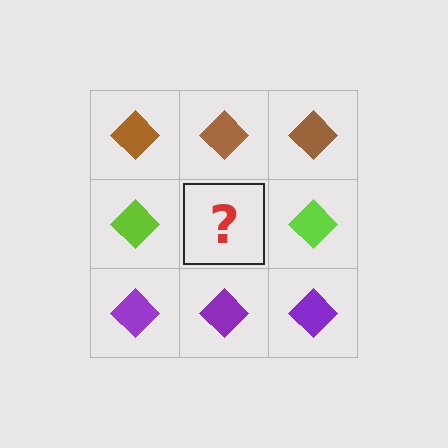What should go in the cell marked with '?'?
The missing cell should contain a lime diamond.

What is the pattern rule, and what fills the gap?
The rule is that each row has a consistent color. The gap should be filled with a lime diamond.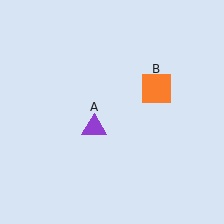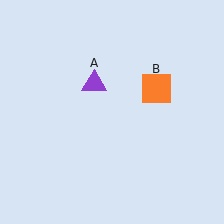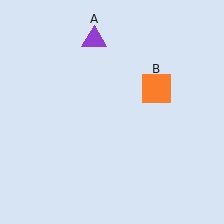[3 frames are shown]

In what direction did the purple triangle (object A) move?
The purple triangle (object A) moved up.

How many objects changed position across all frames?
1 object changed position: purple triangle (object A).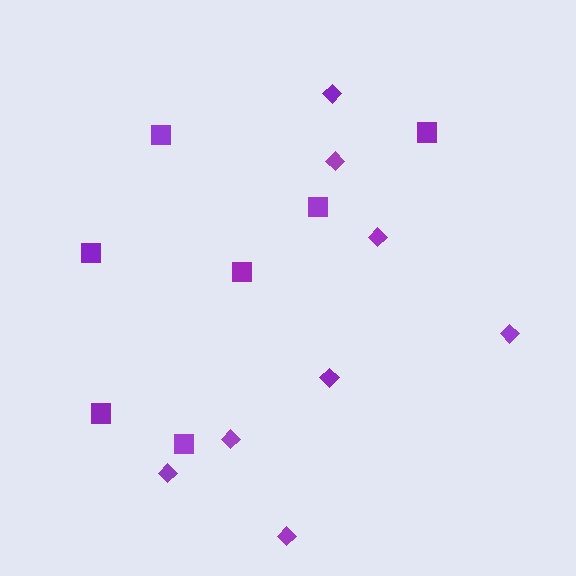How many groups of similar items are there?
There are 2 groups: one group of diamonds (8) and one group of squares (7).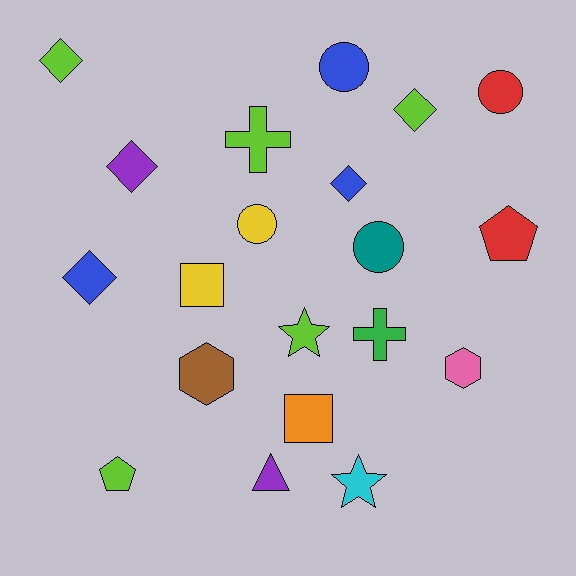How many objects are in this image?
There are 20 objects.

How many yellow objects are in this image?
There are 2 yellow objects.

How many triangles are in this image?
There is 1 triangle.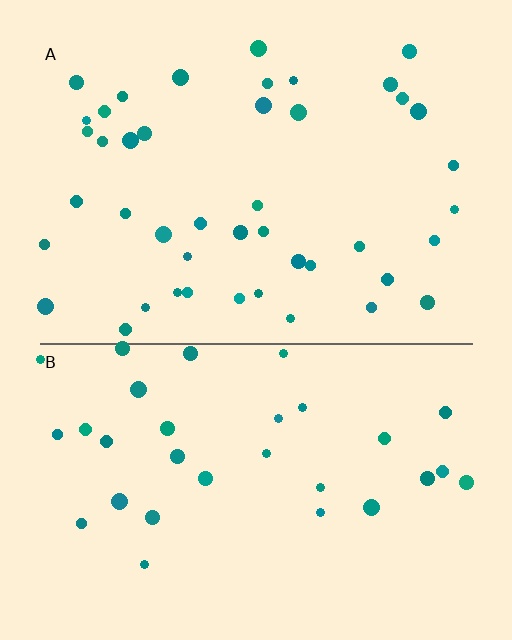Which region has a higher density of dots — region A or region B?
A (the top).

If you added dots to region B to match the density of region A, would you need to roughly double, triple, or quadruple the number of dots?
Approximately double.